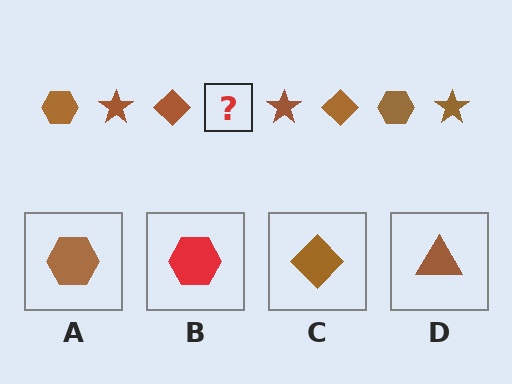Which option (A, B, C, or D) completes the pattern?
A.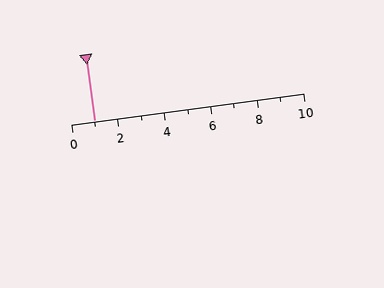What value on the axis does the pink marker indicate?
The marker indicates approximately 1.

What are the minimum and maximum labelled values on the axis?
The axis runs from 0 to 10.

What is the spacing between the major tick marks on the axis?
The major ticks are spaced 2 apart.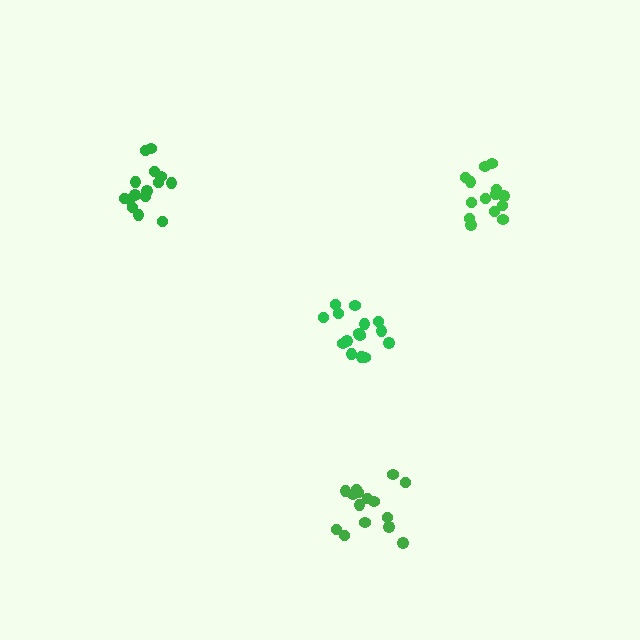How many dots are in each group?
Group 1: 15 dots, Group 2: 15 dots, Group 3: 15 dots, Group 4: 14 dots (59 total).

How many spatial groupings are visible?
There are 4 spatial groupings.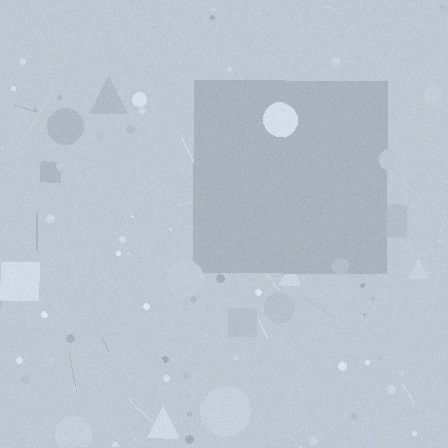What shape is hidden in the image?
A square is hidden in the image.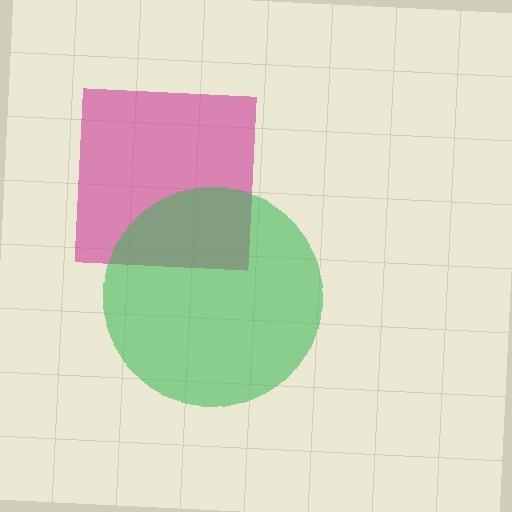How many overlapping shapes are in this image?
There are 2 overlapping shapes in the image.